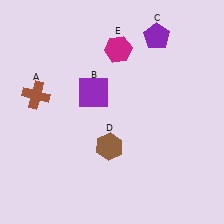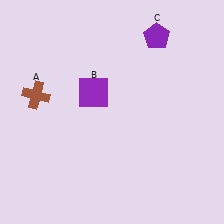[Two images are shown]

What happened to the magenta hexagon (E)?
The magenta hexagon (E) was removed in Image 2. It was in the top-right area of Image 1.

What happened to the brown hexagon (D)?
The brown hexagon (D) was removed in Image 2. It was in the bottom-left area of Image 1.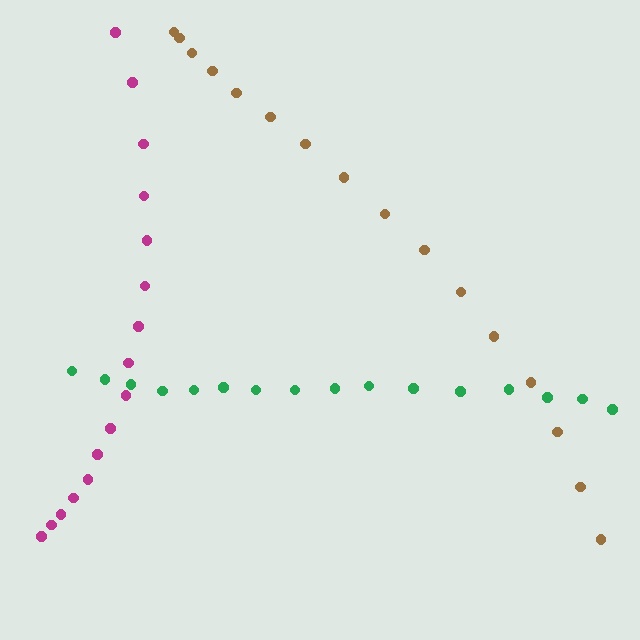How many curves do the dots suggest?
There are 3 distinct paths.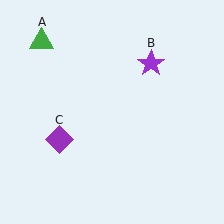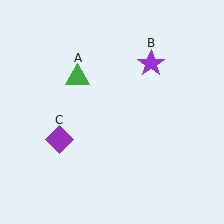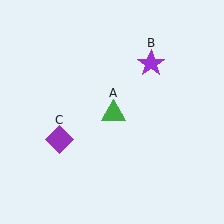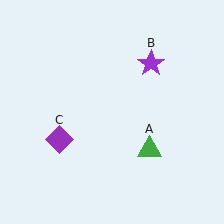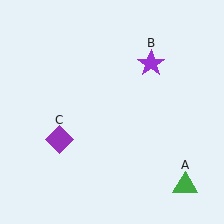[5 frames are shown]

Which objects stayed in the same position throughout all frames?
Purple star (object B) and purple diamond (object C) remained stationary.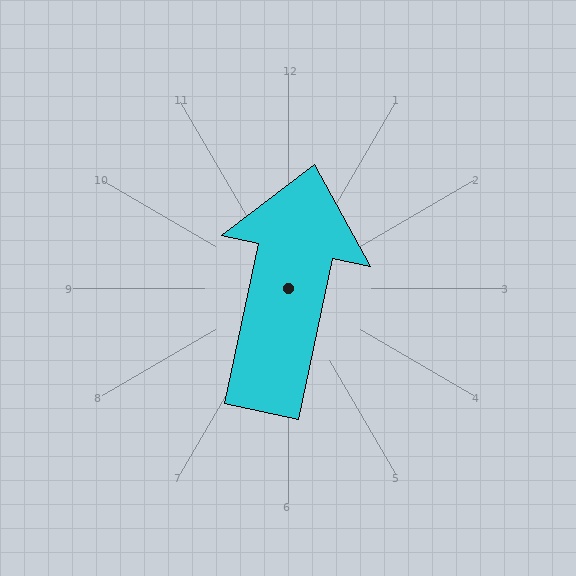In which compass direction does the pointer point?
North.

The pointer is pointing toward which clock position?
Roughly 12 o'clock.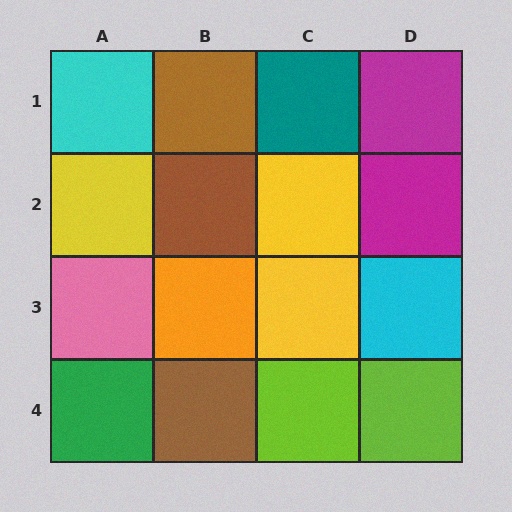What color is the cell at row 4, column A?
Green.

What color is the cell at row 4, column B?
Brown.